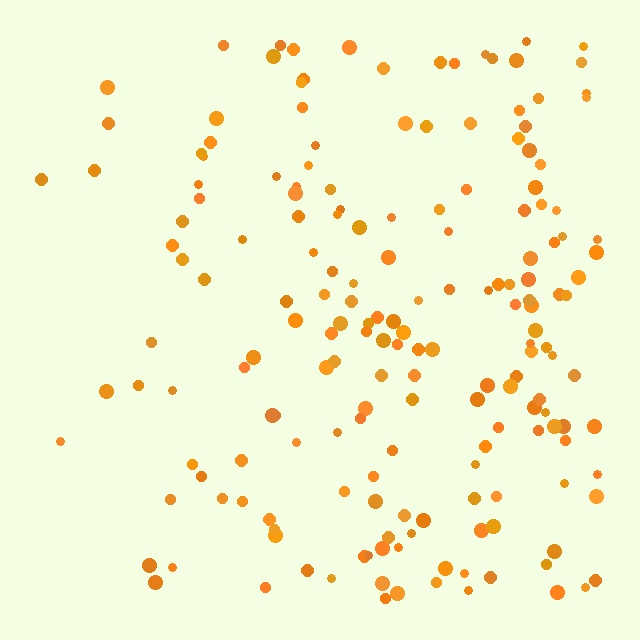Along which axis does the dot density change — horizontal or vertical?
Horizontal.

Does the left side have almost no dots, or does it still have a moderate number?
Still a moderate number, just noticeably fewer than the right.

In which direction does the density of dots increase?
From left to right, with the right side densest.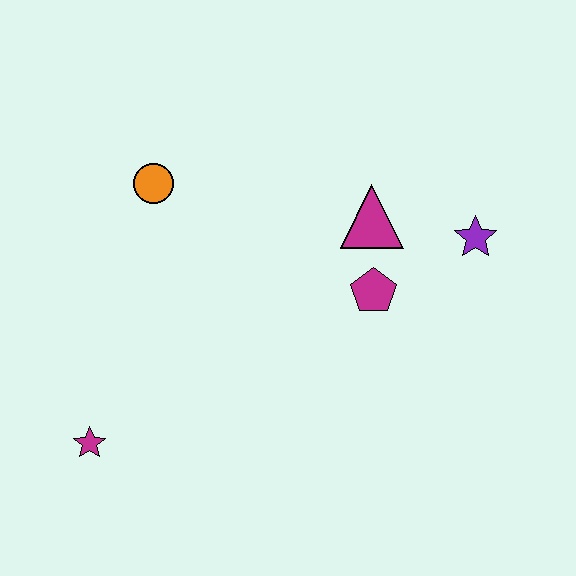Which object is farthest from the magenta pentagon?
The magenta star is farthest from the magenta pentagon.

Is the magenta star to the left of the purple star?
Yes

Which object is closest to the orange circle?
The magenta triangle is closest to the orange circle.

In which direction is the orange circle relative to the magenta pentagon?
The orange circle is to the left of the magenta pentagon.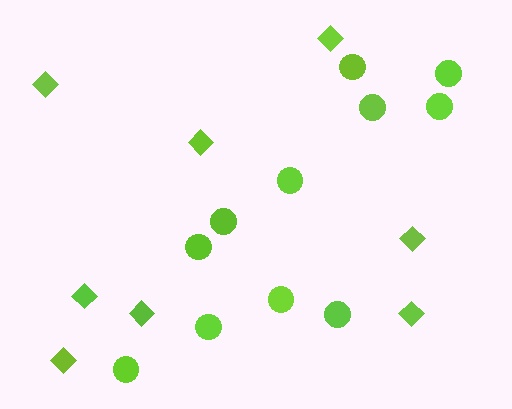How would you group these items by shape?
There are 2 groups: one group of circles (11) and one group of diamonds (8).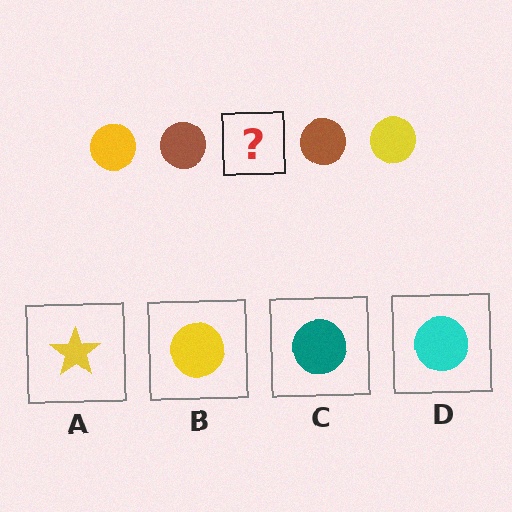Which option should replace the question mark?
Option B.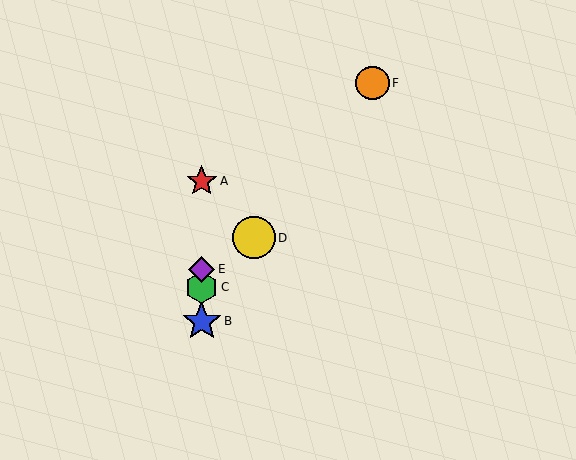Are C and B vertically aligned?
Yes, both are at x≈202.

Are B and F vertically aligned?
No, B is at x≈202 and F is at x≈373.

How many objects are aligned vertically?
4 objects (A, B, C, E) are aligned vertically.